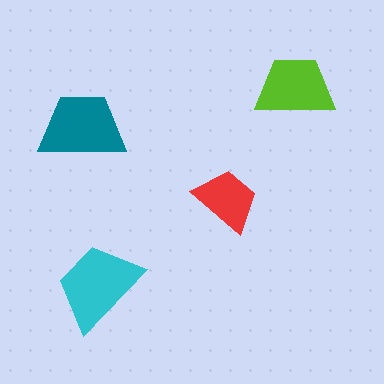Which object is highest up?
The lime trapezoid is topmost.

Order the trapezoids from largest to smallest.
the cyan one, the teal one, the lime one, the red one.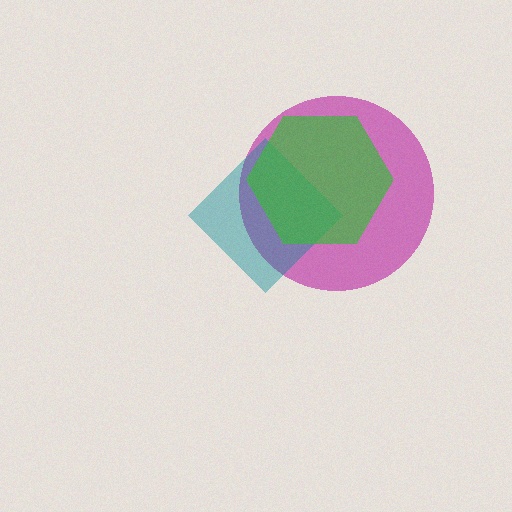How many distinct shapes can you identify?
There are 3 distinct shapes: a magenta circle, a teal diamond, a green hexagon.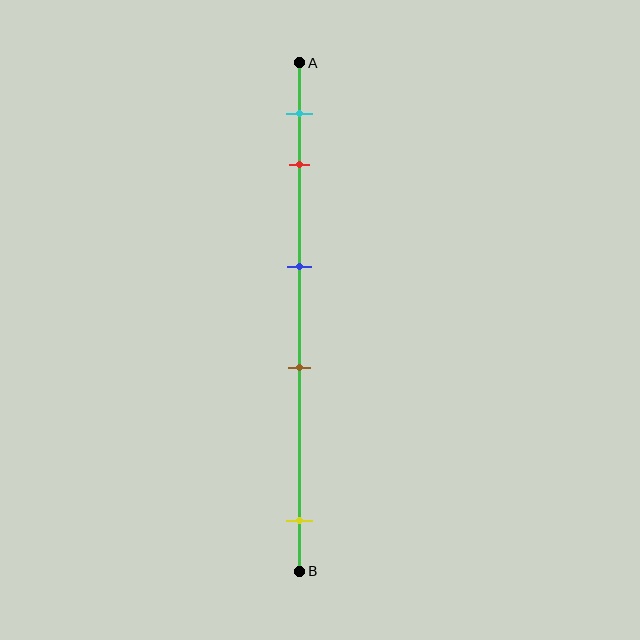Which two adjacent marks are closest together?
The cyan and red marks are the closest adjacent pair.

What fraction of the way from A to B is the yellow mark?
The yellow mark is approximately 90% (0.9) of the way from A to B.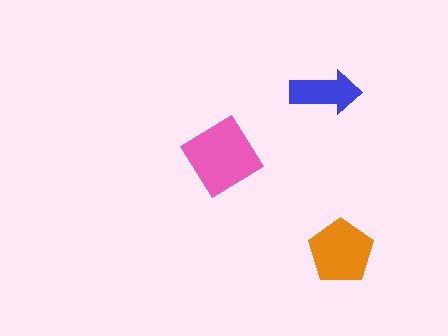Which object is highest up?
The blue arrow is topmost.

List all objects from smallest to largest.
The blue arrow, the orange pentagon, the pink diamond.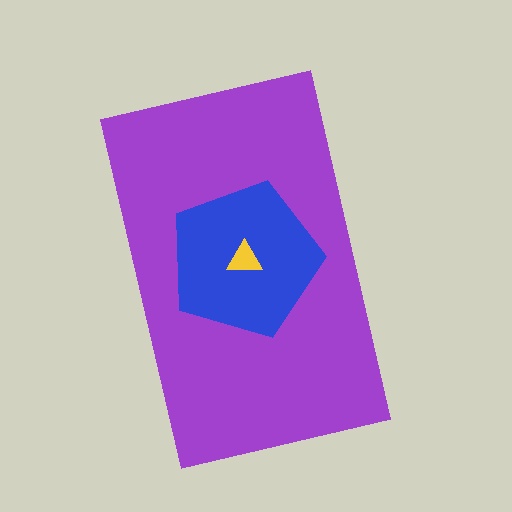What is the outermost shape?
The purple rectangle.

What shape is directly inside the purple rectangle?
The blue pentagon.